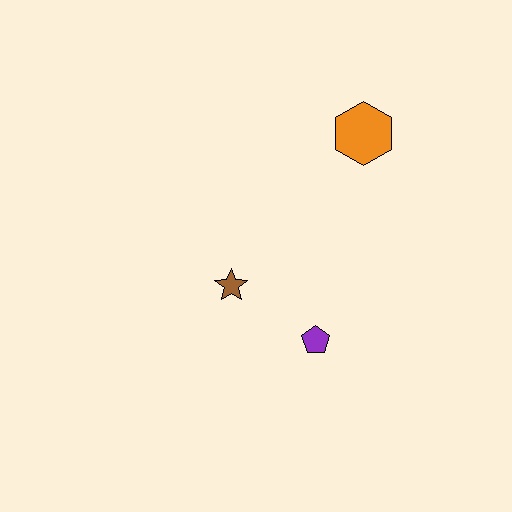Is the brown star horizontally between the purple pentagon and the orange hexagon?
No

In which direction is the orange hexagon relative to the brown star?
The orange hexagon is above the brown star.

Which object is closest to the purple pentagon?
The brown star is closest to the purple pentagon.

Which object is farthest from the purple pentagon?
The orange hexagon is farthest from the purple pentagon.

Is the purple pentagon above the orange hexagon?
No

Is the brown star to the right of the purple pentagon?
No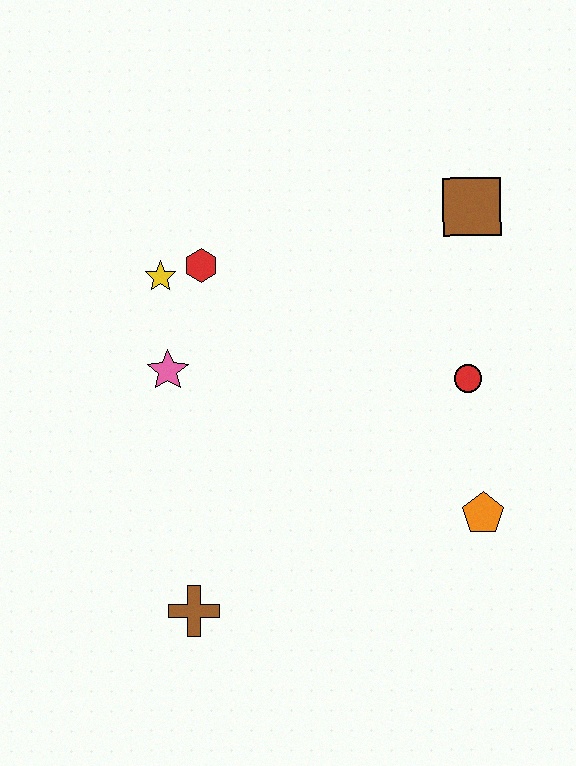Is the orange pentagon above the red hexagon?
No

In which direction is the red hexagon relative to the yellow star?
The red hexagon is to the right of the yellow star.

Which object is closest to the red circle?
The orange pentagon is closest to the red circle.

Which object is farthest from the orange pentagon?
The yellow star is farthest from the orange pentagon.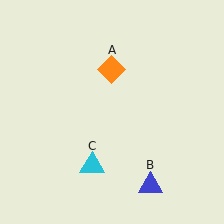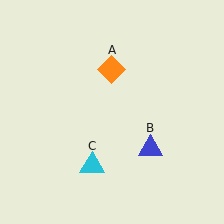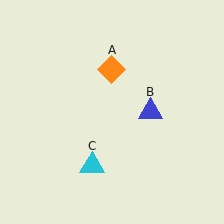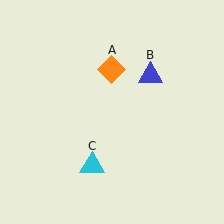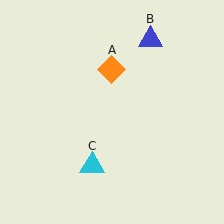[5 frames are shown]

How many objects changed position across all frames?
1 object changed position: blue triangle (object B).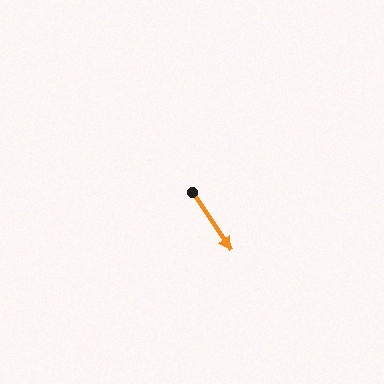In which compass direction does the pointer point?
Southeast.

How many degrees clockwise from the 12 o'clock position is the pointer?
Approximately 146 degrees.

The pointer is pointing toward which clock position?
Roughly 5 o'clock.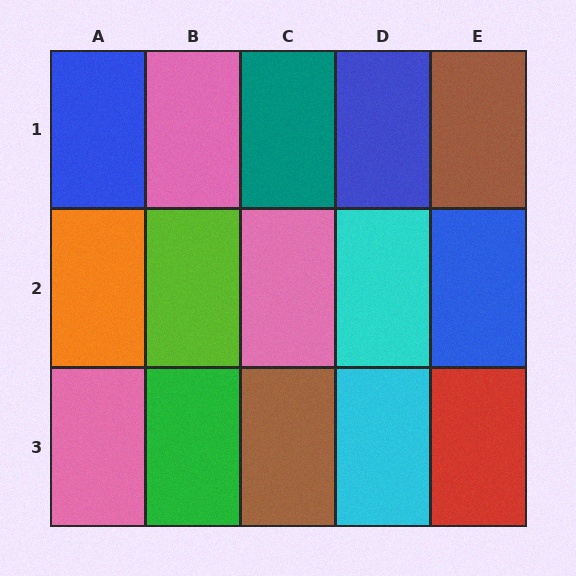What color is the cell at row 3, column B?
Green.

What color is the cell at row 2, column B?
Lime.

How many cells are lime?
1 cell is lime.